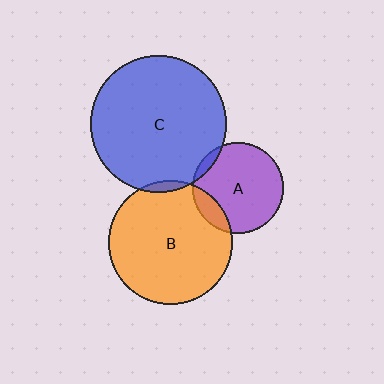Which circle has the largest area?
Circle C (blue).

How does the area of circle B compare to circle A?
Approximately 1.9 times.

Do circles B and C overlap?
Yes.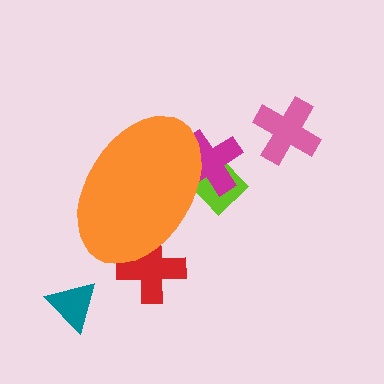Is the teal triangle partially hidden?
No, the teal triangle is fully visible.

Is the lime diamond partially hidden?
Yes, the lime diamond is partially hidden behind the orange ellipse.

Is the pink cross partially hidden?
No, the pink cross is fully visible.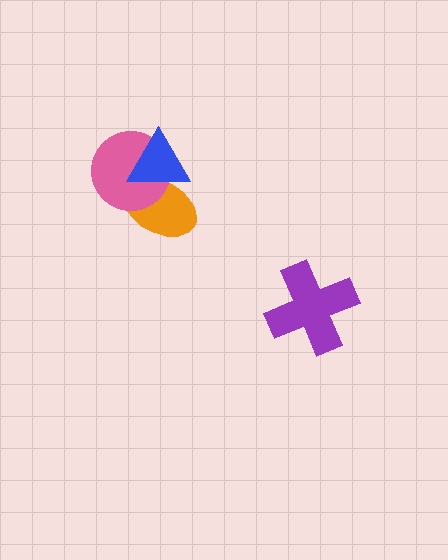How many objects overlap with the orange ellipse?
2 objects overlap with the orange ellipse.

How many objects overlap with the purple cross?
0 objects overlap with the purple cross.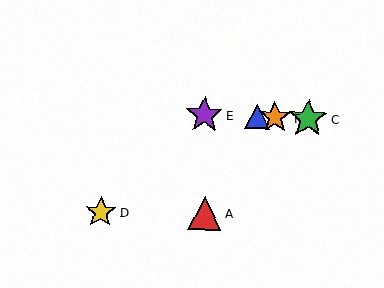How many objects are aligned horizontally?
4 objects (B, C, E, F) are aligned horizontally.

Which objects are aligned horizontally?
Objects B, C, E, F are aligned horizontally.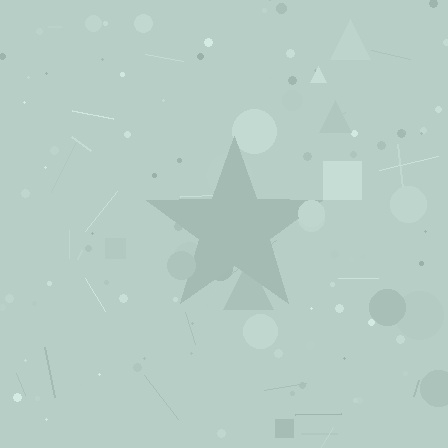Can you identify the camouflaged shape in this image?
The camouflaged shape is a star.